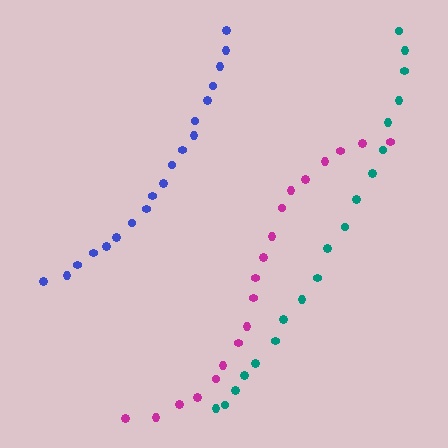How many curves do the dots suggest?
There are 3 distinct paths.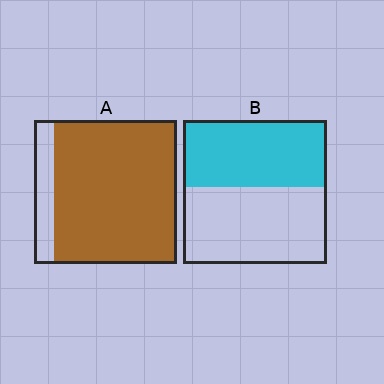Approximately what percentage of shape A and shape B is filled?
A is approximately 85% and B is approximately 45%.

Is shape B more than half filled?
Roughly half.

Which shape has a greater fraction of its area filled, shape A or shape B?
Shape A.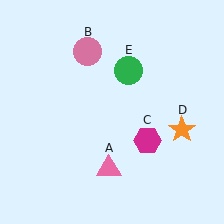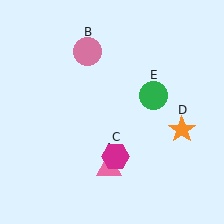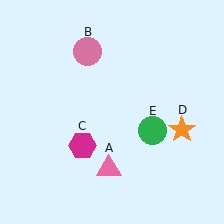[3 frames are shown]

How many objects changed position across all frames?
2 objects changed position: magenta hexagon (object C), green circle (object E).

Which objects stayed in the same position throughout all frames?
Pink triangle (object A) and pink circle (object B) and orange star (object D) remained stationary.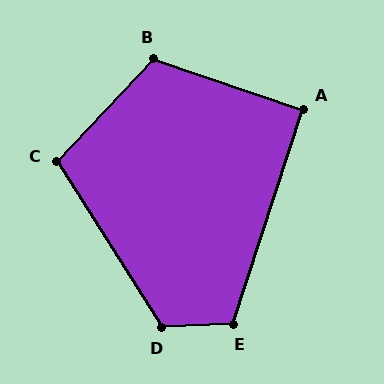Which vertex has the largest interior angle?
D, at approximately 120 degrees.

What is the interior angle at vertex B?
Approximately 115 degrees (obtuse).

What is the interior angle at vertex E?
Approximately 110 degrees (obtuse).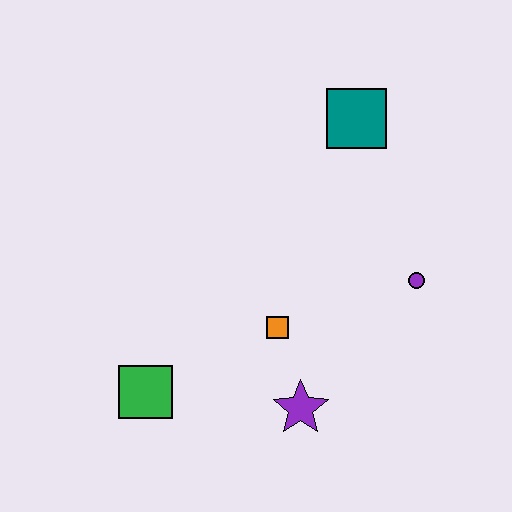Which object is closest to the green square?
The orange square is closest to the green square.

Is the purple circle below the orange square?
No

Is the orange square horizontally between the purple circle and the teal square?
No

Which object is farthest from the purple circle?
The green square is farthest from the purple circle.